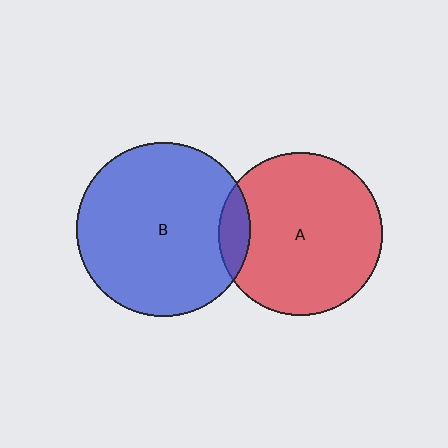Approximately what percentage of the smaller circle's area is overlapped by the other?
Approximately 10%.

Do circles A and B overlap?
Yes.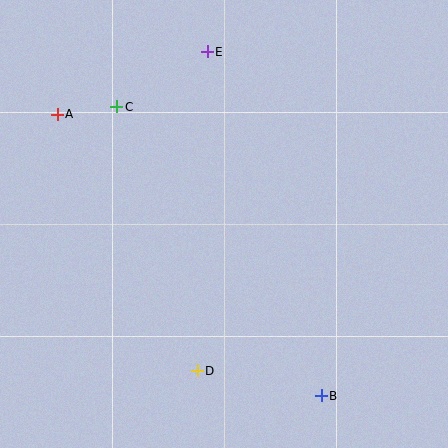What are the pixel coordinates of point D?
Point D is at (197, 371).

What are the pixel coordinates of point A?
Point A is at (57, 114).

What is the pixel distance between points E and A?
The distance between E and A is 162 pixels.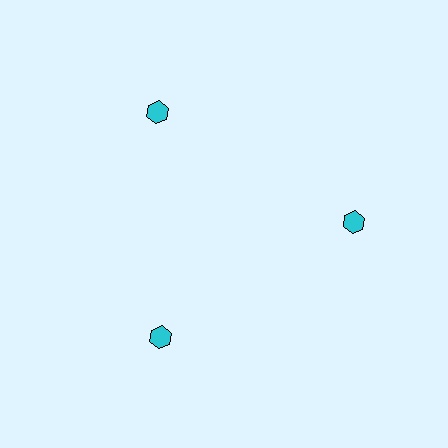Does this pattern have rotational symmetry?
Yes, this pattern has 3-fold rotational symmetry. It looks the same after rotating 120 degrees around the center.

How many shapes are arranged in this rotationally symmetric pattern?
There are 3 shapes, arranged in 3 groups of 1.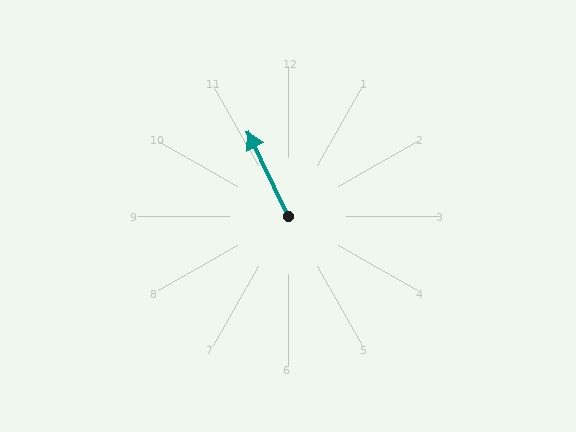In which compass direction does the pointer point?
Northwest.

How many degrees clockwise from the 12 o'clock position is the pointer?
Approximately 334 degrees.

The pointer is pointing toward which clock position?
Roughly 11 o'clock.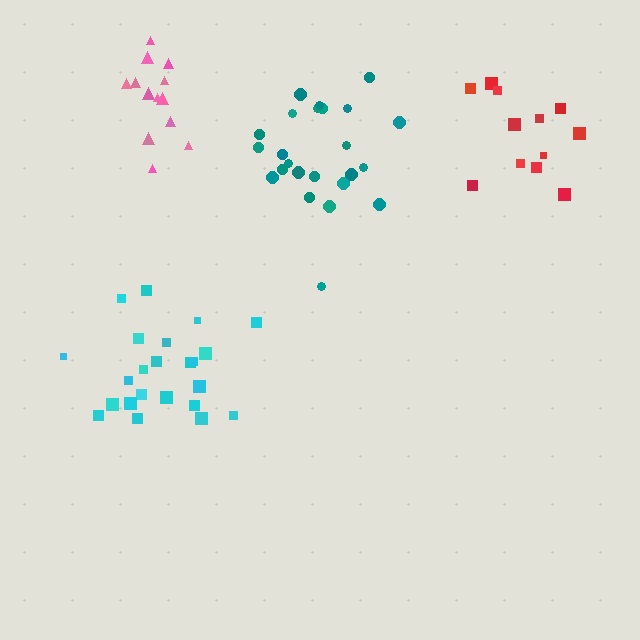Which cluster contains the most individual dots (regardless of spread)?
Teal (24).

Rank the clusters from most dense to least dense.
cyan, teal, pink, red.